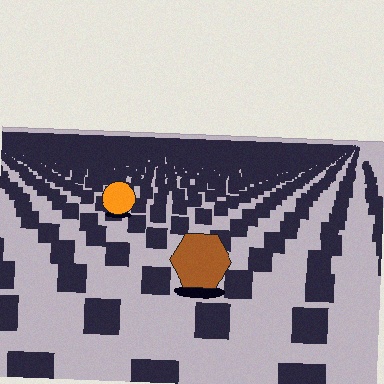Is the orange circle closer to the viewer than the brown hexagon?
No. The brown hexagon is closer — you can tell from the texture gradient: the ground texture is coarser near it.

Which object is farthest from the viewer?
The orange circle is farthest from the viewer. It appears smaller and the ground texture around it is denser.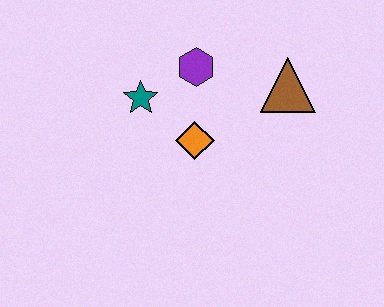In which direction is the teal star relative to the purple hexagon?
The teal star is to the left of the purple hexagon.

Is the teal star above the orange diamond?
Yes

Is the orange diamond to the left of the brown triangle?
Yes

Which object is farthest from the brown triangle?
The teal star is farthest from the brown triangle.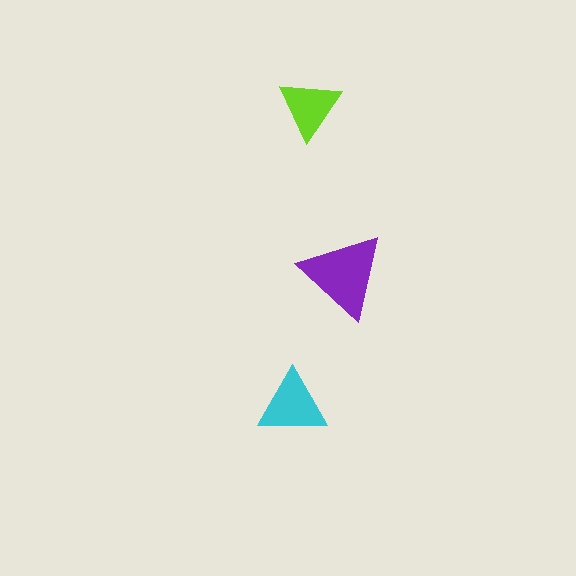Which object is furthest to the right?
The purple triangle is rightmost.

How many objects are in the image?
There are 3 objects in the image.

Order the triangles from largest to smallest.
the purple one, the cyan one, the lime one.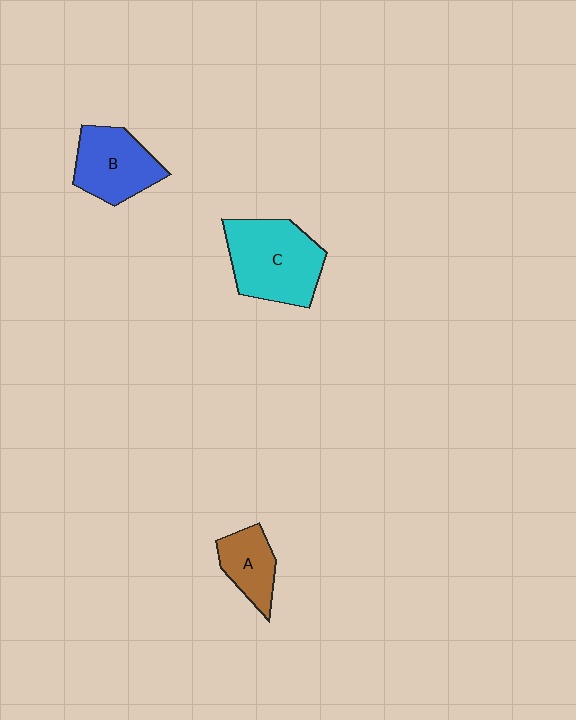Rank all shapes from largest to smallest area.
From largest to smallest: C (cyan), B (blue), A (brown).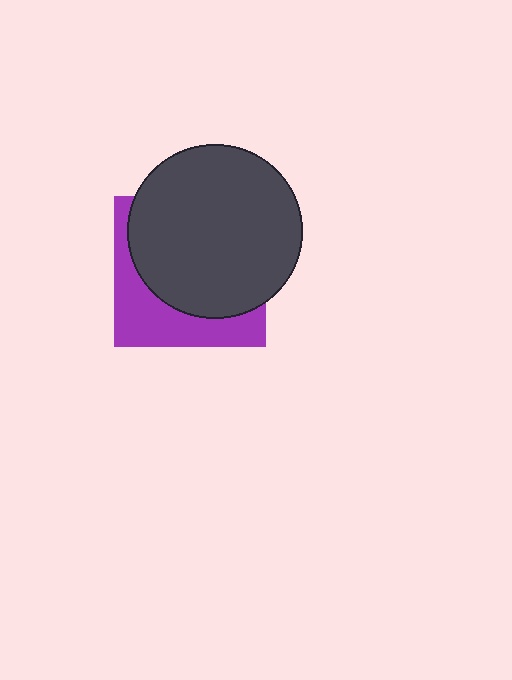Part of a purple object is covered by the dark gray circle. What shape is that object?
It is a square.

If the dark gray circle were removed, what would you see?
You would see the complete purple square.